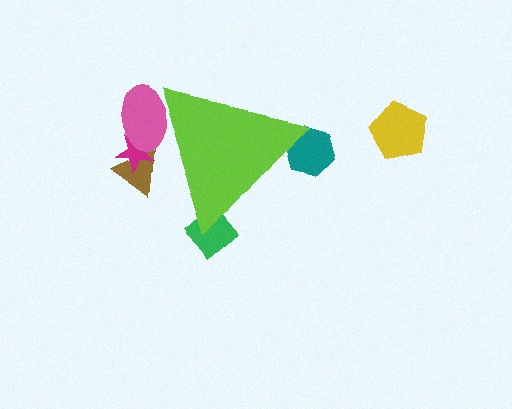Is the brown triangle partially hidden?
Yes, the brown triangle is partially hidden behind the lime triangle.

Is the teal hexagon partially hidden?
Yes, the teal hexagon is partially hidden behind the lime triangle.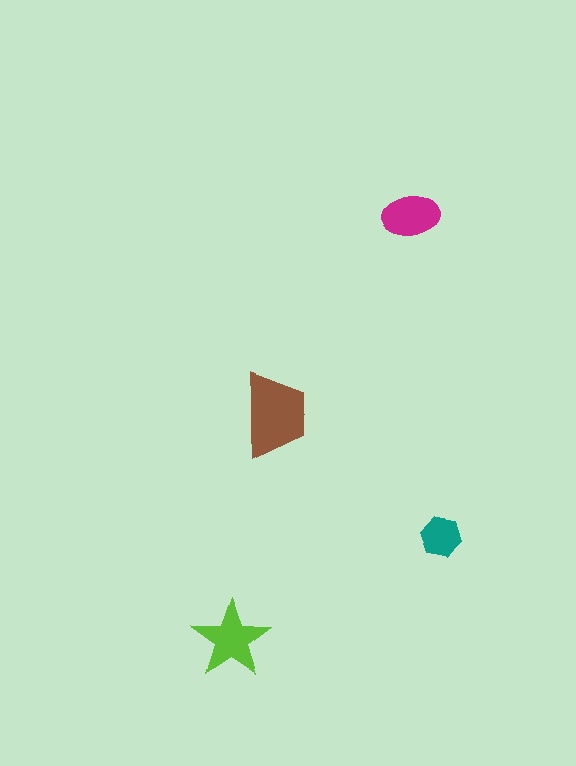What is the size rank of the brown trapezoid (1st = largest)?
1st.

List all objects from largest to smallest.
The brown trapezoid, the lime star, the magenta ellipse, the teal hexagon.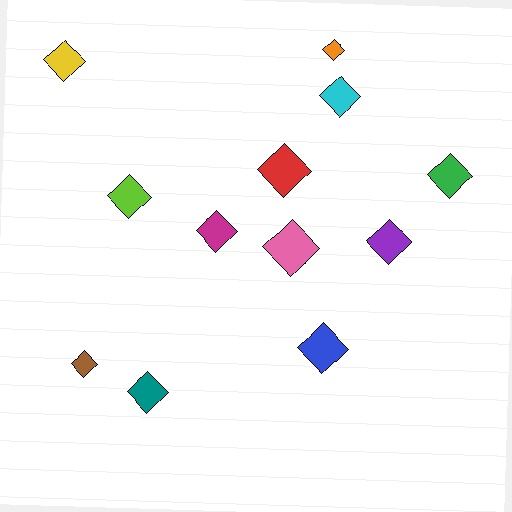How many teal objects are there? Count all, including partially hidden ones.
There is 1 teal object.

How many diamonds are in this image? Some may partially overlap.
There are 12 diamonds.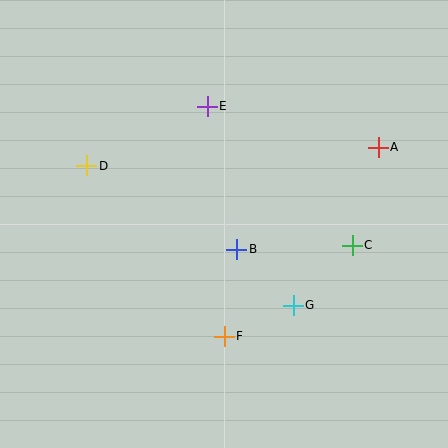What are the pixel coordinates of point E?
Point E is at (207, 106).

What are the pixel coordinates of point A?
Point A is at (378, 147).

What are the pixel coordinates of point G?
Point G is at (293, 305).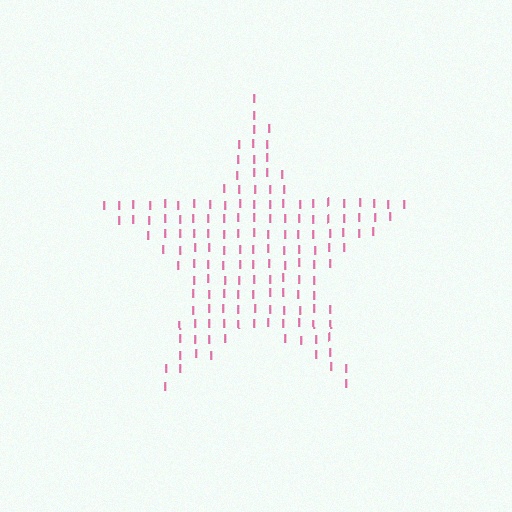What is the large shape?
The large shape is a star.